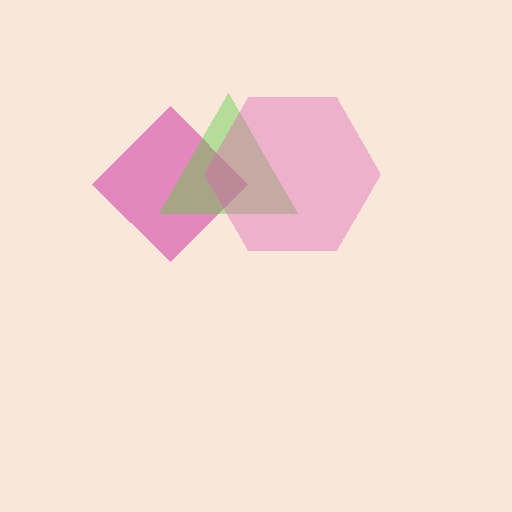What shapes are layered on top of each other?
The layered shapes are: a magenta diamond, a lime triangle, a pink hexagon.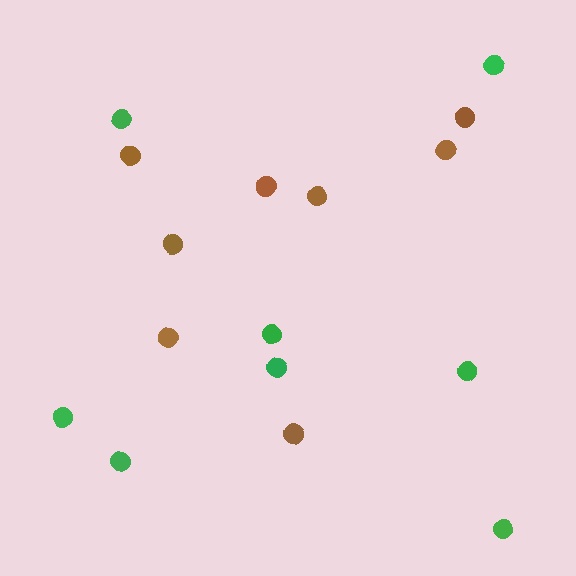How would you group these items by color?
There are 2 groups: one group of brown circles (8) and one group of green circles (8).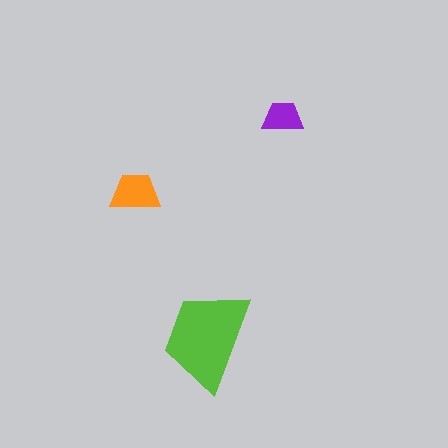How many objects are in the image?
There are 3 objects in the image.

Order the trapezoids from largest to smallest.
the lime one, the orange one, the purple one.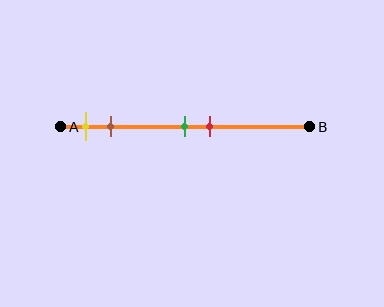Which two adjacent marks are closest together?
The green and red marks are the closest adjacent pair.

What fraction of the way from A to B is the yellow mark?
The yellow mark is approximately 10% (0.1) of the way from A to B.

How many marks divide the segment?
There are 4 marks dividing the segment.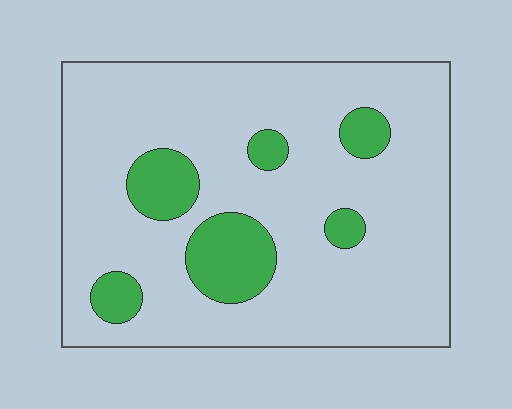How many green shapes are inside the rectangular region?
6.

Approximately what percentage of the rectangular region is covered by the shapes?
Approximately 15%.